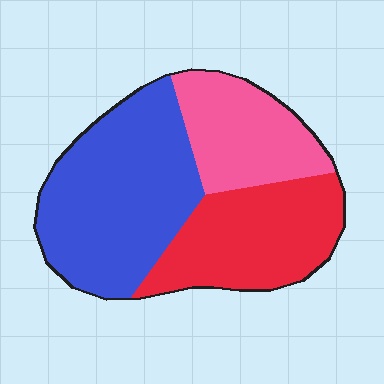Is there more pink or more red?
Red.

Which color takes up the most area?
Blue, at roughly 45%.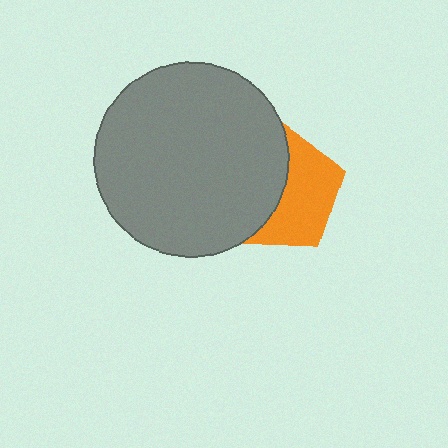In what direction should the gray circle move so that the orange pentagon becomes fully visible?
The gray circle should move left. That is the shortest direction to clear the overlap and leave the orange pentagon fully visible.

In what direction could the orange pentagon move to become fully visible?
The orange pentagon could move right. That would shift it out from behind the gray circle entirely.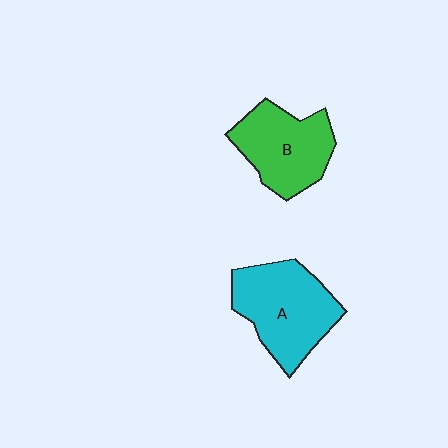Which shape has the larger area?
Shape A (cyan).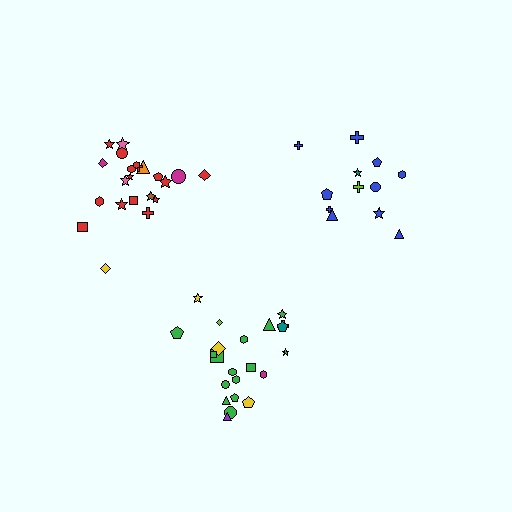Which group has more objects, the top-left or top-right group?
The top-left group.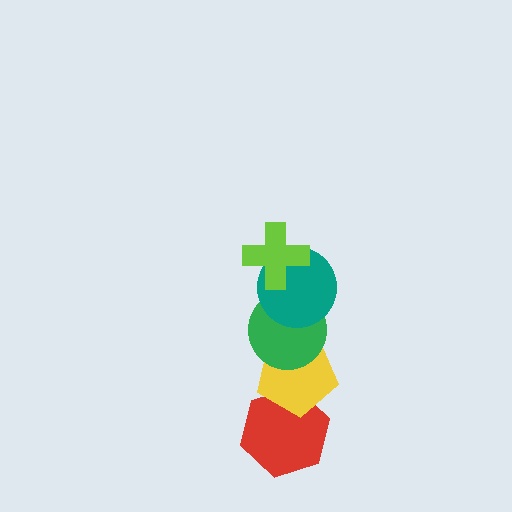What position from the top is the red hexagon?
The red hexagon is 5th from the top.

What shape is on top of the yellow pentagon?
The green circle is on top of the yellow pentagon.